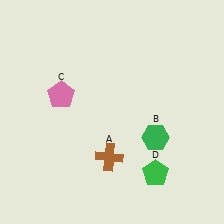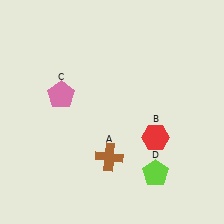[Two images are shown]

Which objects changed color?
B changed from green to red. D changed from green to lime.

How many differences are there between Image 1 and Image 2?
There are 2 differences between the two images.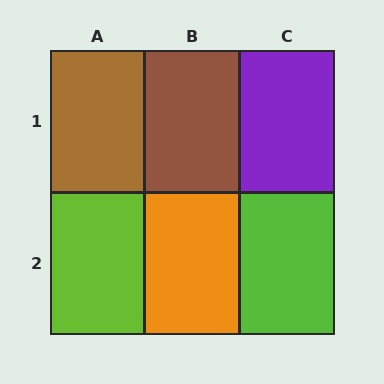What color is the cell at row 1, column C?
Purple.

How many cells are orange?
1 cell is orange.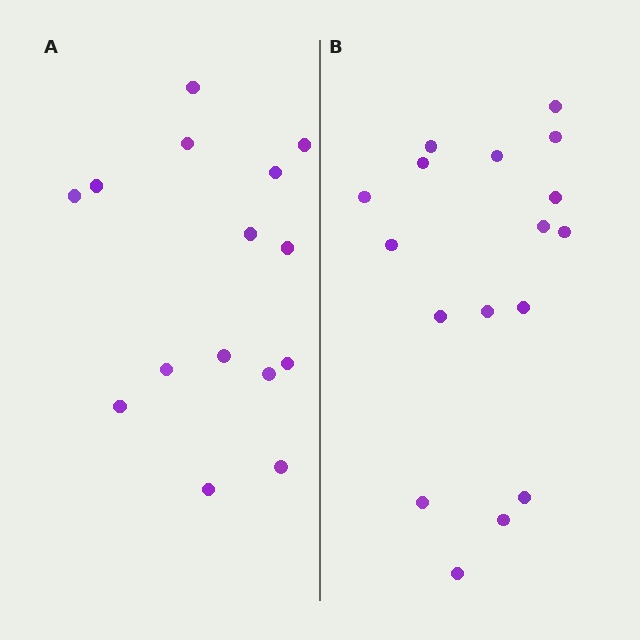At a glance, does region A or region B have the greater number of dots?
Region B (the right region) has more dots.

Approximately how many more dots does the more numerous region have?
Region B has just a few more — roughly 2 or 3 more dots than region A.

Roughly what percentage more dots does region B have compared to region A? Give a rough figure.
About 15% more.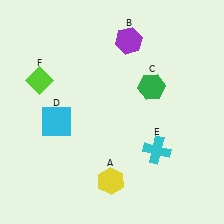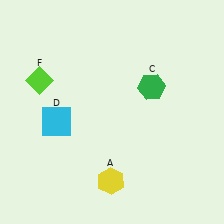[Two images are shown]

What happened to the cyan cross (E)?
The cyan cross (E) was removed in Image 2. It was in the bottom-right area of Image 1.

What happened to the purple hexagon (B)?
The purple hexagon (B) was removed in Image 2. It was in the top-right area of Image 1.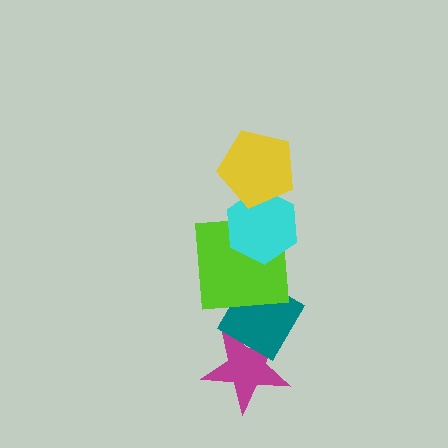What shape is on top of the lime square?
The cyan hexagon is on top of the lime square.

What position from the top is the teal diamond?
The teal diamond is 4th from the top.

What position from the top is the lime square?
The lime square is 3rd from the top.